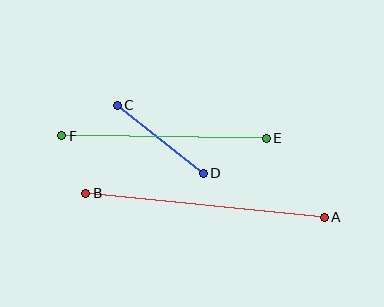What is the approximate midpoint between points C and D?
The midpoint is at approximately (160, 139) pixels.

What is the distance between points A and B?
The distance is approximately 240 pixels.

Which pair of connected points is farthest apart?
Points A and B are farthest apart.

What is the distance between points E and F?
The distance is approximately 204 pixels.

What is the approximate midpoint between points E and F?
The midpoint is at approximately (164, 137) pixels.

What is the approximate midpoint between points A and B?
The midpoint is at approximately (205, 205) pixels.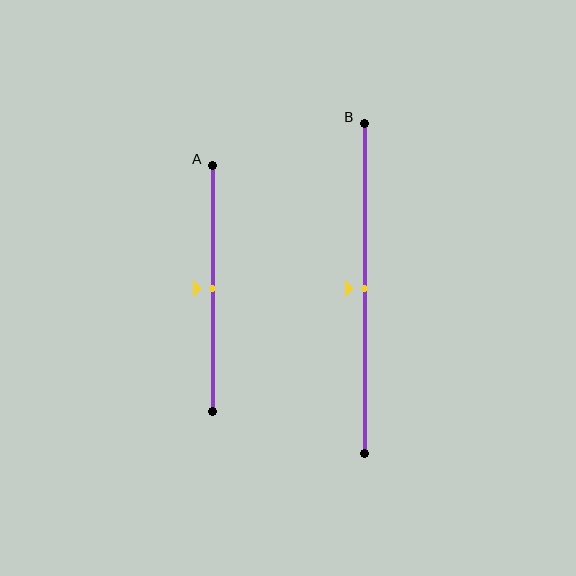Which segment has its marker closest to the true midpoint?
Segment A has its marker closest to the true midpoint.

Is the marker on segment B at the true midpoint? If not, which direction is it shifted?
Yes, the marker on segment B is at the true midpoint.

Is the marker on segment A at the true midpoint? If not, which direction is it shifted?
Yes, the marker on segment A is at the true midpoint.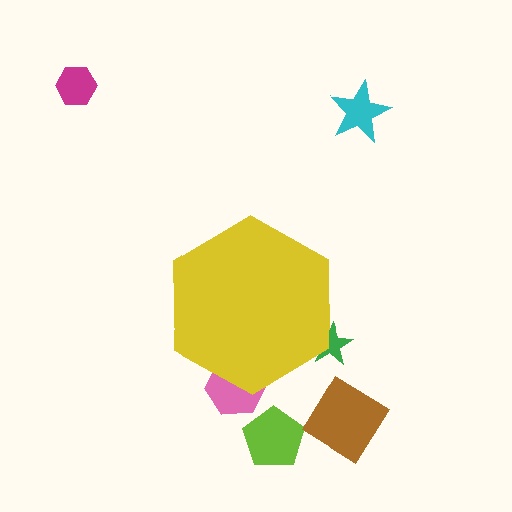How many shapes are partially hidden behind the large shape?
2 shapes are partially hidden.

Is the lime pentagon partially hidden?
No, the lime pentagon is fully visible.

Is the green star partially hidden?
Yes, the green star is partially hidden behind the yellow hexagon.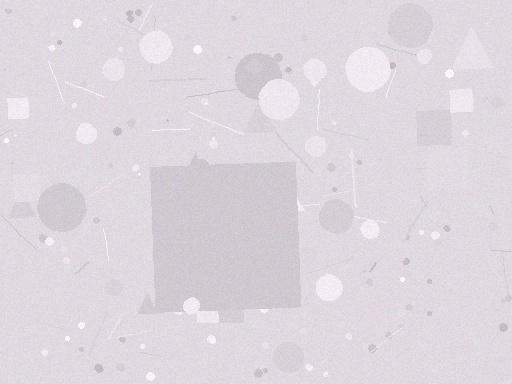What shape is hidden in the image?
A square is hidden in the image.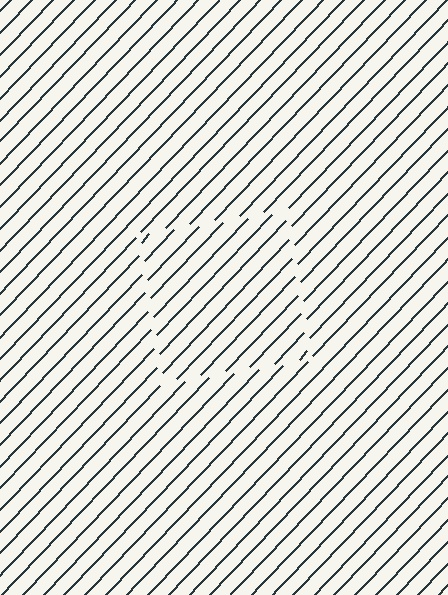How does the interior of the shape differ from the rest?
The interior of the shape contains the same grating, shifted by half a period — the contour is defined by the phase discontinuity where line-ends from the inner and outer gratings abut.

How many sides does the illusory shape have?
4 sides — the line-ends trace a square.